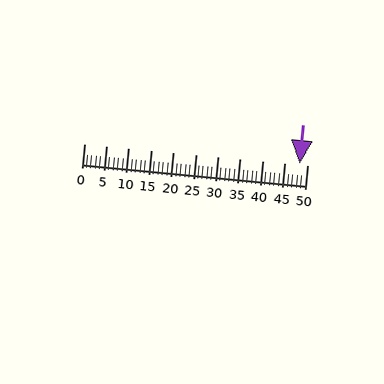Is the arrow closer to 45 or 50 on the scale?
The arrow is closer to 50.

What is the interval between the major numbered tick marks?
The major tick marks are spaced 5 units apart.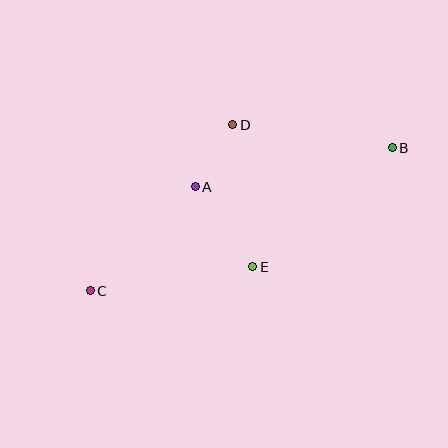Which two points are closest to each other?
Points A and D are closest to each other.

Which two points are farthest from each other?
Points B and C are farthest from each other.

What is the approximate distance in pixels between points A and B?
The distance between A and B is approximately 201 pixels.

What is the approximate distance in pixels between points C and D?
The distance between C and D is approximately 219 pixels.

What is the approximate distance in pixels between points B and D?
The distance between B and D is approximately 162 pixels.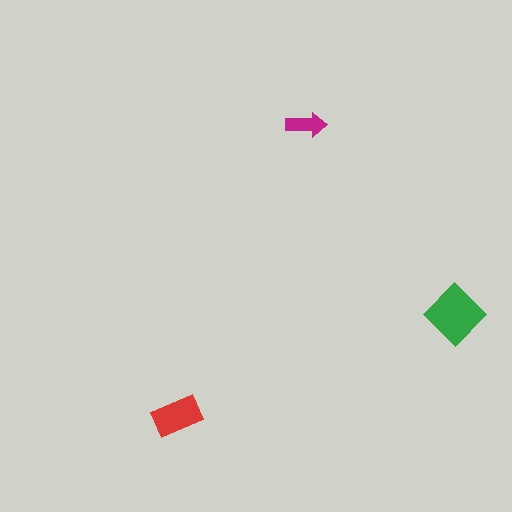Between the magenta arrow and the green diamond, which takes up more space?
The green diamond.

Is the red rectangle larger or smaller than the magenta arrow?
Larger.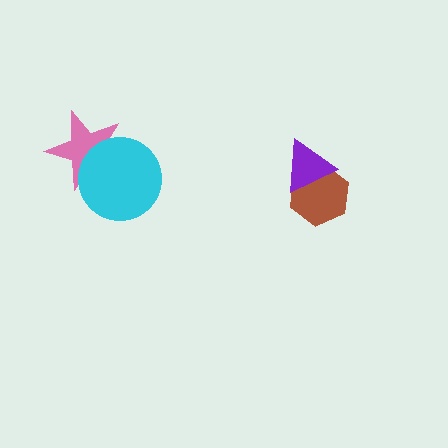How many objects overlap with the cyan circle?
1 object overlaps with the cyan circle.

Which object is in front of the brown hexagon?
The purple triangle is in front of the brown hexagon.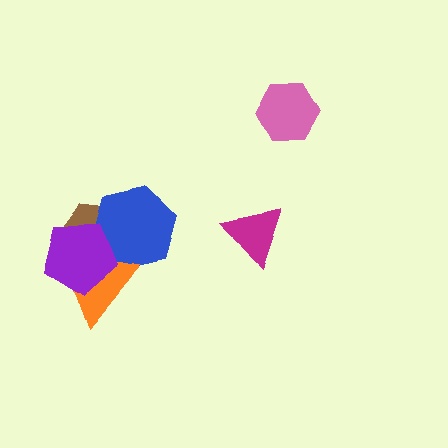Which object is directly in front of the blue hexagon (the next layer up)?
The orange triangle is directly in front of the blue hexagon.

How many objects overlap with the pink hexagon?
0 objects overlap with the pink hexagon.